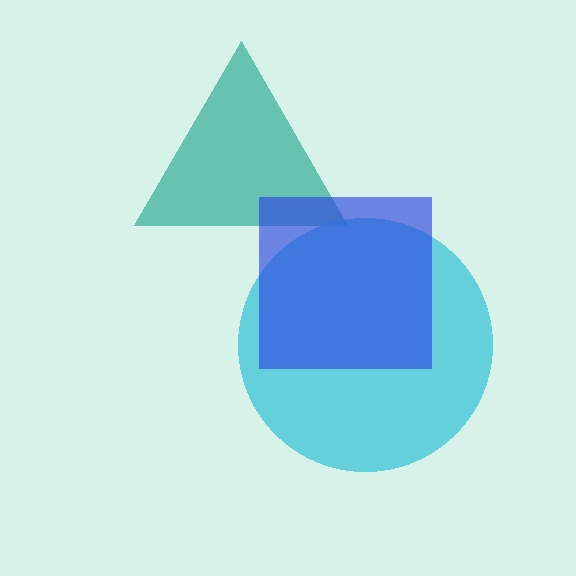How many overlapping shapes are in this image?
There are 3 overlapping shapes in the image.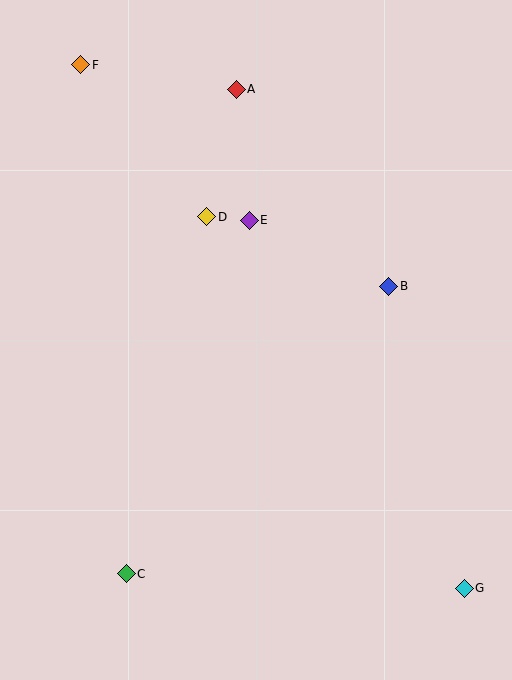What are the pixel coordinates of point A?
Point A is at (236, 89).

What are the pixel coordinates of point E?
Point E is at (249, 220).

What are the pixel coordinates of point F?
Point F is at (81, 65).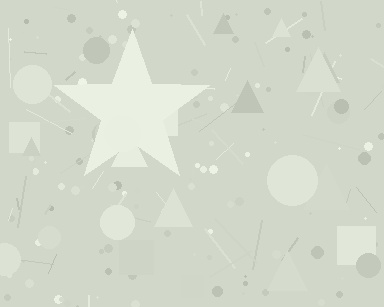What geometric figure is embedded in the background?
A star is embedded in the background.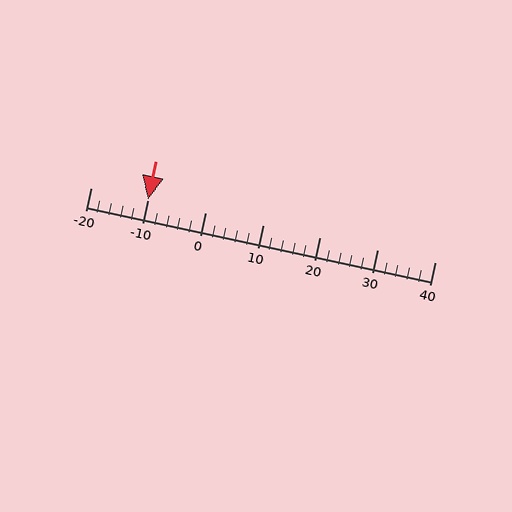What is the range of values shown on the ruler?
The ruler shows values from -20 to 40.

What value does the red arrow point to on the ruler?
The red arrow points to approximately -10.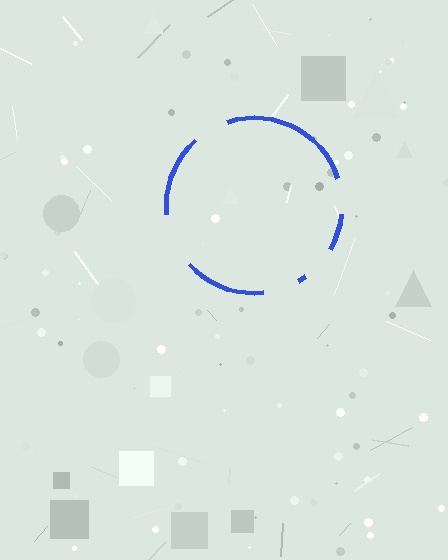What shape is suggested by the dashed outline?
The dashed outline suggests a circle.